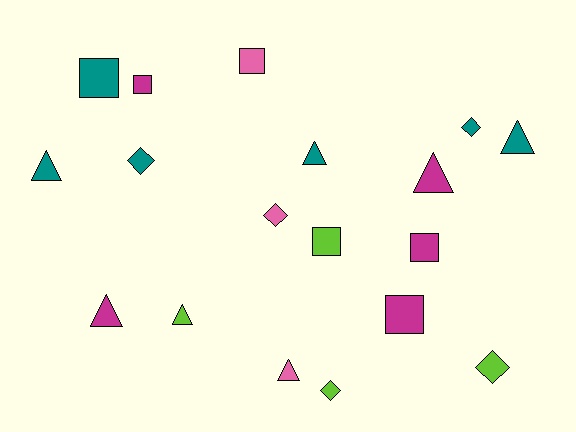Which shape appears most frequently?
Triangle, with 7 objects.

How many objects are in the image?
There are 18 objects.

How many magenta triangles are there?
There are 2 magenta triangles.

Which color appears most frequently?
Teal, with 6 objects.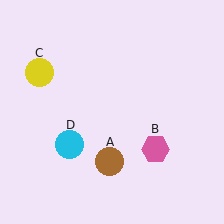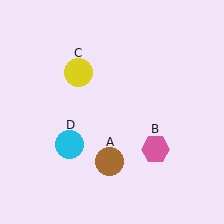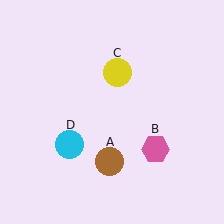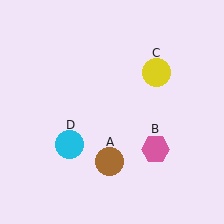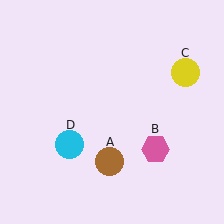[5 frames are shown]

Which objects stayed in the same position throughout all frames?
Brown circle (object A) and pink hexagon (object B) and cyan circle (object D) remained stationary.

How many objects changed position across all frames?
1 object changed position: yellow circle (object C).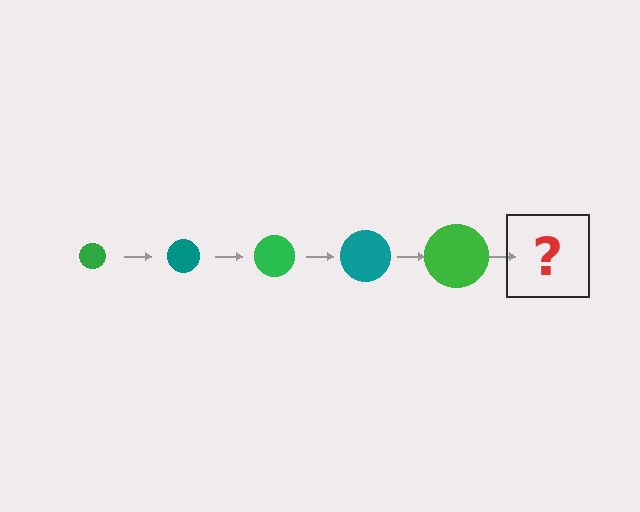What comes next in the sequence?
The next element should be a teal circle, larger than the previous one.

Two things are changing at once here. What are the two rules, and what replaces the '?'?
The two rules are that the circle grows larger each step and the color cycles through green and teal. The '?' should be a teal circle, larger than the previous one.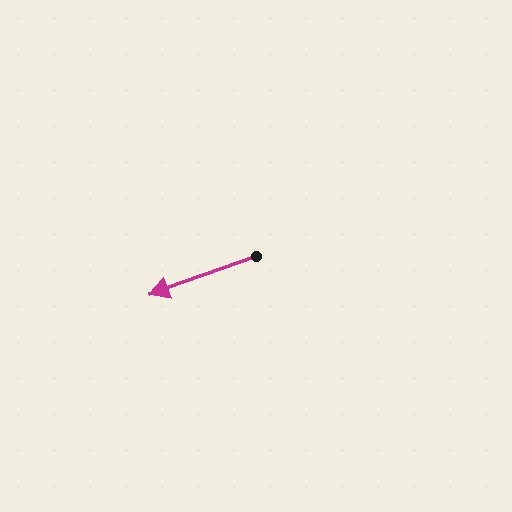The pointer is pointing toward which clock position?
Roughly 8 o'clock.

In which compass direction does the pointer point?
West.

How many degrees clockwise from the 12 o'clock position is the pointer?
Approximately 250 degrees.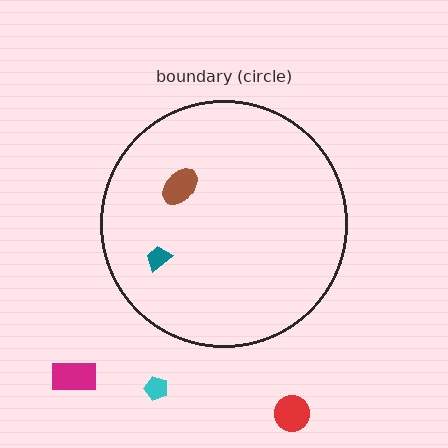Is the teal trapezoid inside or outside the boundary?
Inside.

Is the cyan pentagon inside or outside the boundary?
Outside.